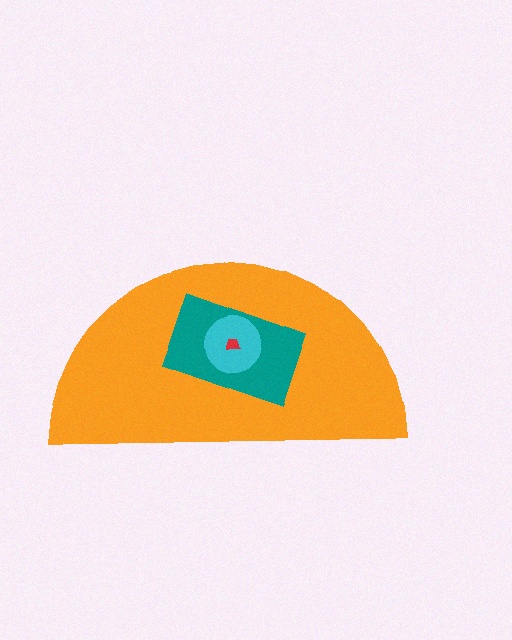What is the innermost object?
The red trapezoid.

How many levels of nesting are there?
4.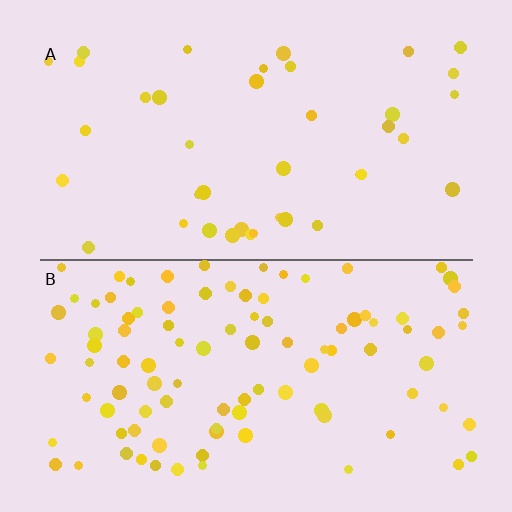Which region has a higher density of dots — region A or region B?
B (the bottom).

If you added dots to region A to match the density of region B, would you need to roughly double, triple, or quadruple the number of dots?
Approximately double.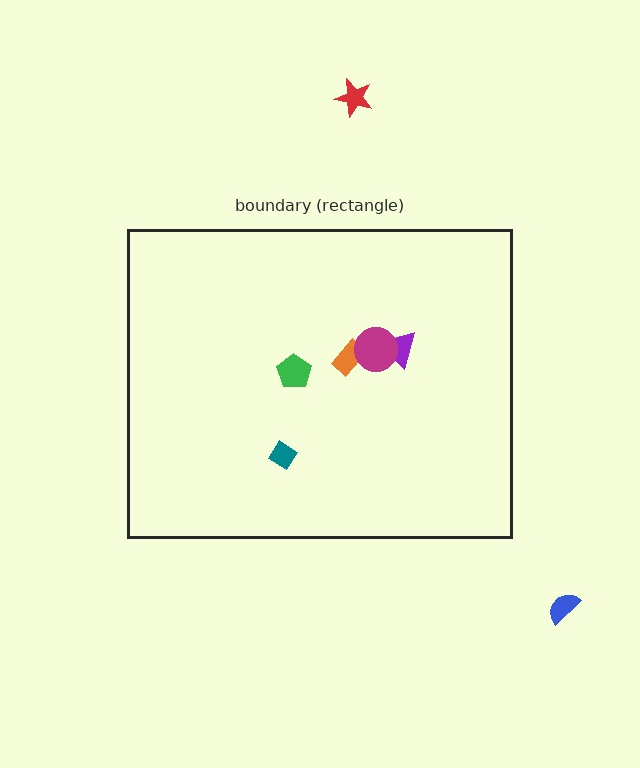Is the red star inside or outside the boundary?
Outside.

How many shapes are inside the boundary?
5 inside, 2 outside.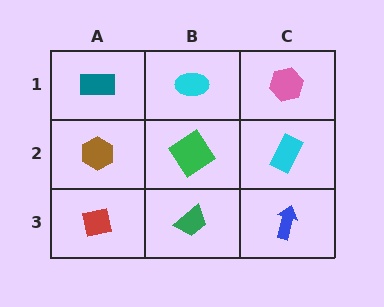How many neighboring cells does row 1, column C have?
2.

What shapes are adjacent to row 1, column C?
A cyan rectangle (row 2, column C), a cyan ellipse (row 1, column B).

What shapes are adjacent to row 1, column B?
A green diamond (row 2, column B), a teal rectangle (row 1, column A), a pink hexagon (row 1, column C).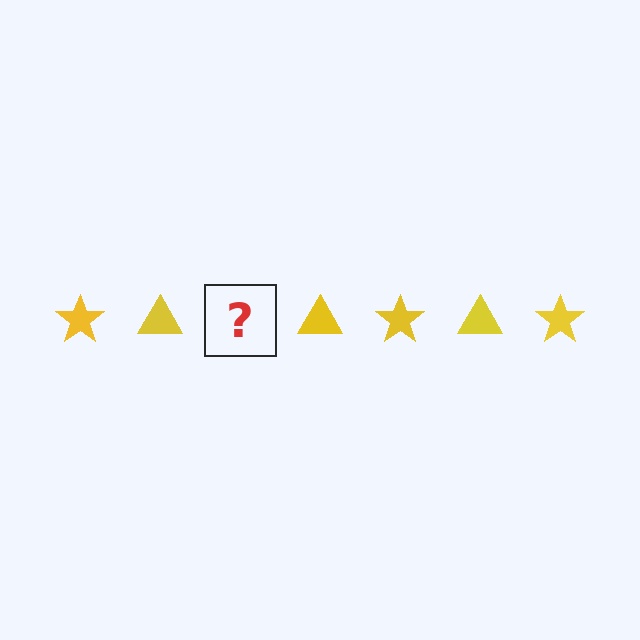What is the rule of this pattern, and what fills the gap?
The rule is that the pattern cycles through star, triangle shapes in yellow. The gap should be filled with a yellow star.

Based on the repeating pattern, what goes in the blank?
The blank should be a yellow star.